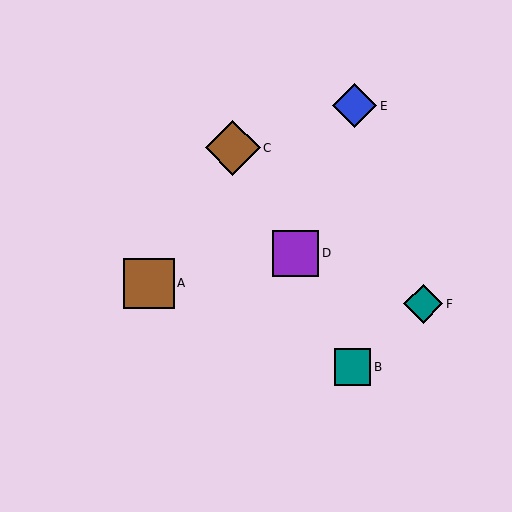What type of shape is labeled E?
Shape E is a blue diamond.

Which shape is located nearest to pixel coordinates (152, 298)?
The brown square (labeled A) at (149, 283) is nearest to that location.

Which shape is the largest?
The brown diamond (labeled C) is the largest.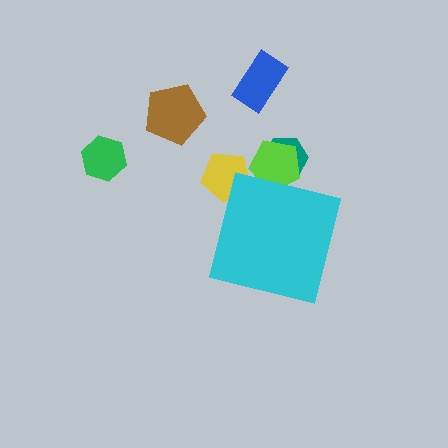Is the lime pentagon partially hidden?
Yes, the lime pentagon is partially hidden behind the cyan square.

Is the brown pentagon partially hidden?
No, the brown pentagon is fully visible.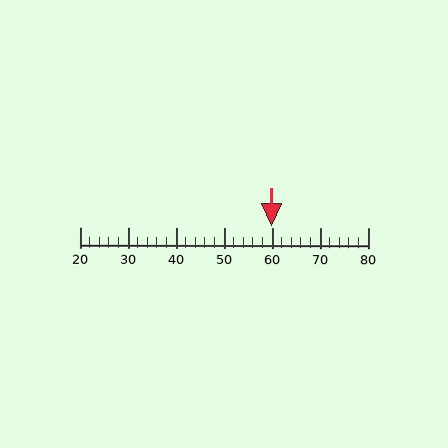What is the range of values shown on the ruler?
The ruler shows values from 20 to 80.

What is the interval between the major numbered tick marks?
The major tick marks are spaced 10 units apart.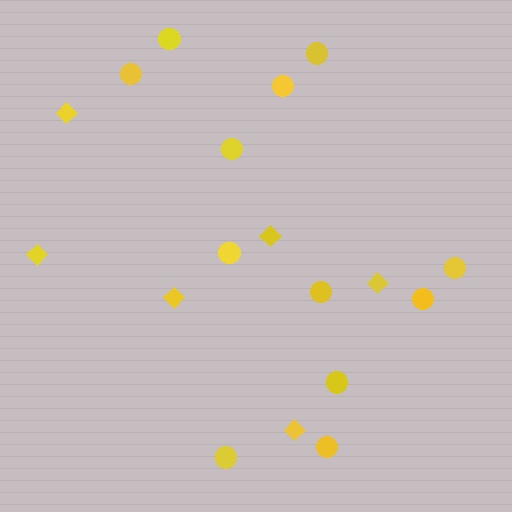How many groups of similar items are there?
There are 2 groups: one group of diamonds (6) and one group of circles (12).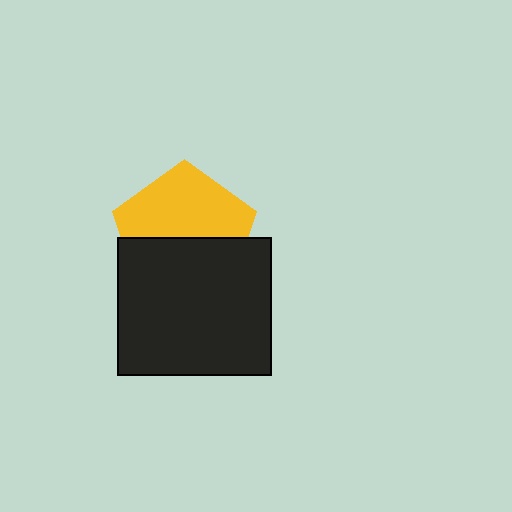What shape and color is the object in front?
The object in front is a black rectangle.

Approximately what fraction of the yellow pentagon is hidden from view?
Roughly 47% of the yellow pentagon is hidden behind the black rectangle.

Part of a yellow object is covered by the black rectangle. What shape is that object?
It is a pentagon.